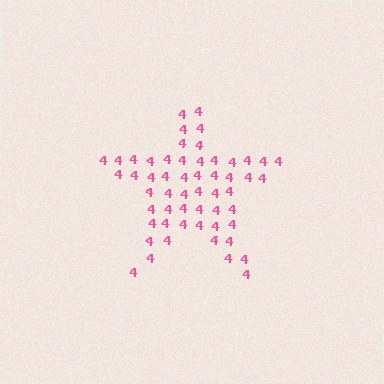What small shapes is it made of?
It is made of small digit 4's.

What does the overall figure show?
The overall figure shows a star.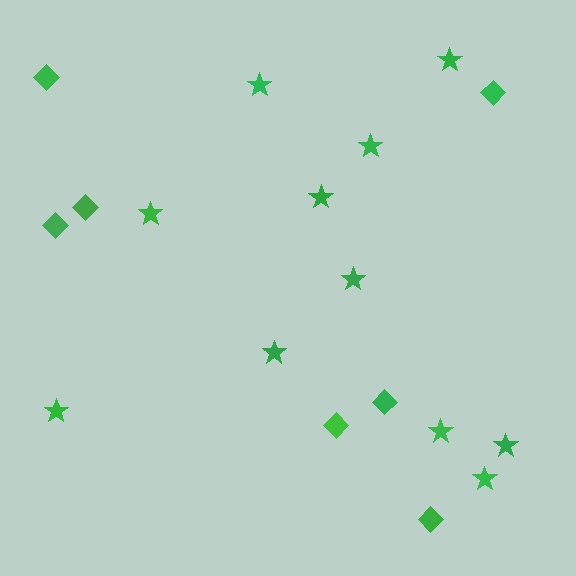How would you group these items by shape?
There are 2 groups: one group of stars (11) and one group of diamonds (7).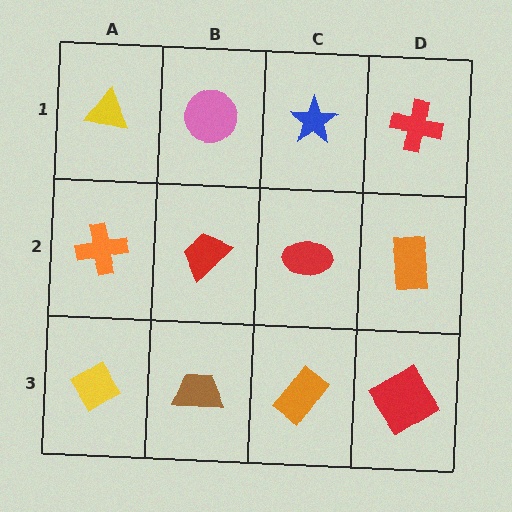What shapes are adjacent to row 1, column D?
An orange rectangle (row 2, column D), a blue star (row 1, column C).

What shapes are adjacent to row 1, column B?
A red trapezoid (row 2, column B), a yellow triangle (row 1, column A), a blue star (row 1, column C).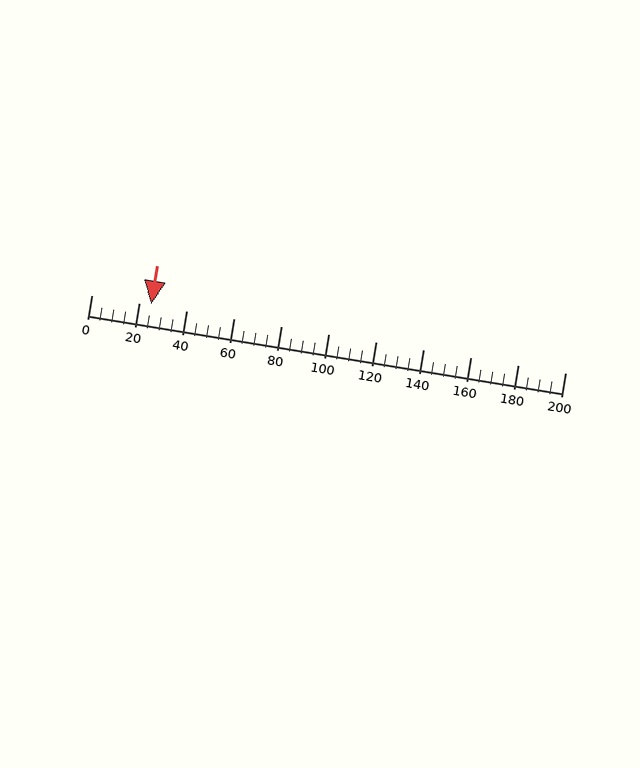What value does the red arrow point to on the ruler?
The red arrow points to approximately 25.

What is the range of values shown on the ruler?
The ruler shows values from 0 to 200.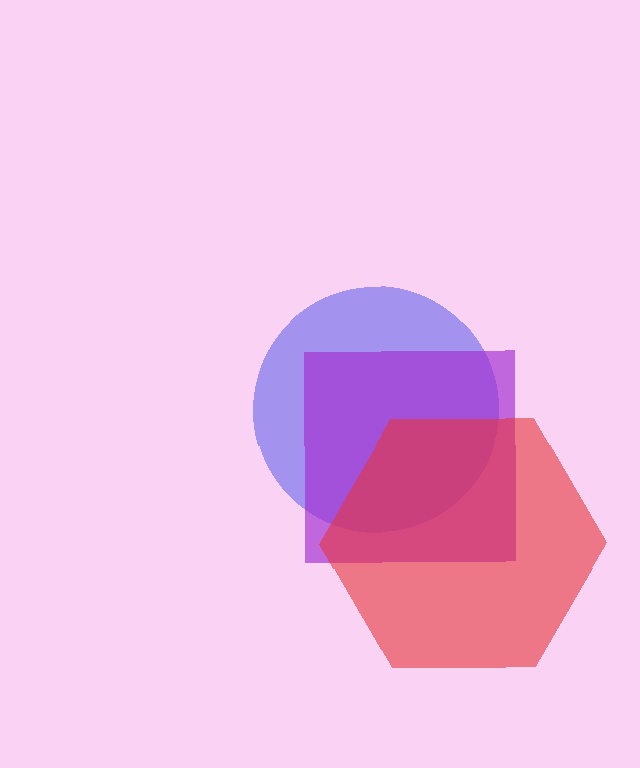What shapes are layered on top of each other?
The layered shapes are: a blue circle, a purple square, a red hexagon.